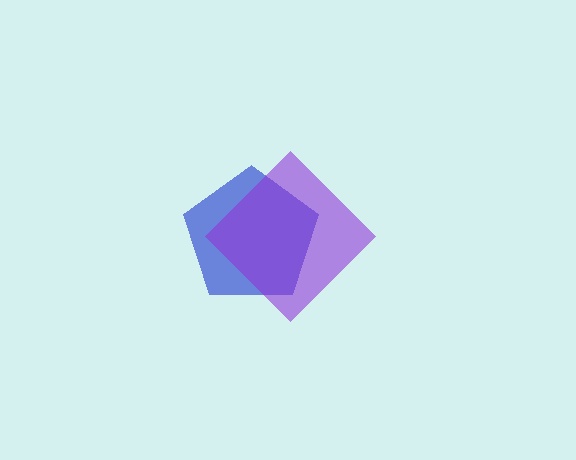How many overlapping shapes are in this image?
There are 2 overlapping shapes in the image.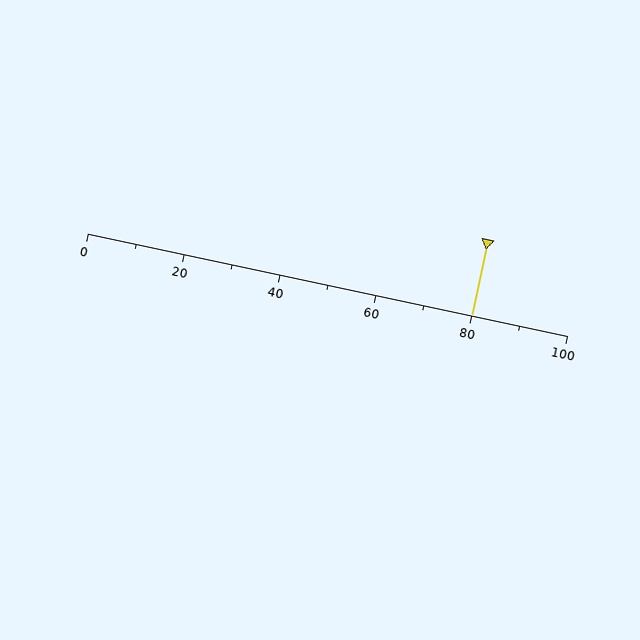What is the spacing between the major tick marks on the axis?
The major ticks are spaced 20 apart.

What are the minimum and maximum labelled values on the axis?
The axis runs from 0 to 100.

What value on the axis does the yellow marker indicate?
The marker indicates approximately 80.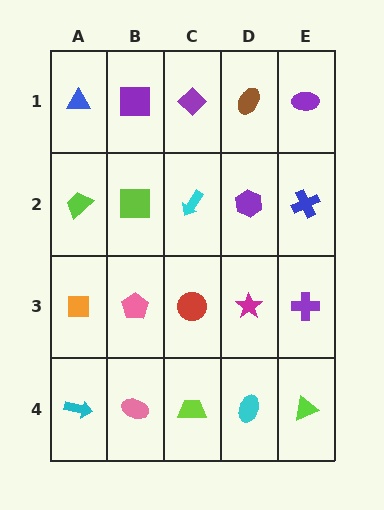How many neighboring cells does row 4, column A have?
2.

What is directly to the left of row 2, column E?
A purple hexagon.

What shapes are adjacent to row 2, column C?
A purple diamond (row 1, column C), a red circle (row 3, column C), a lime square (row 2, column B), a purple hexagon (row 2, column D).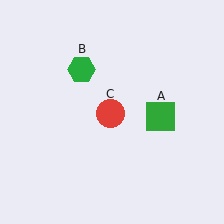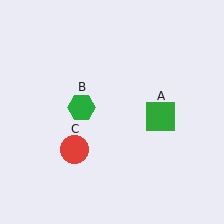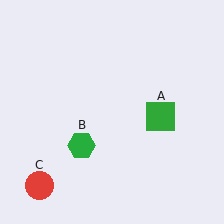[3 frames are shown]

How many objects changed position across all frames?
2 objects changed position: green hexagon (object B), red circle (object C).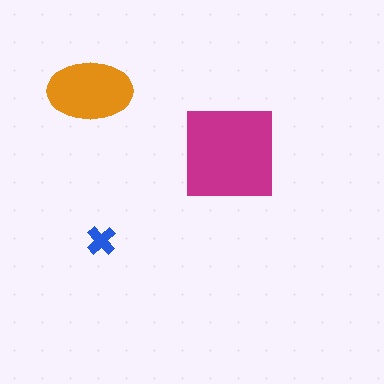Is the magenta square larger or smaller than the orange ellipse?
Larger.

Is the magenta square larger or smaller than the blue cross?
Larger.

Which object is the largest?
The magenta square.